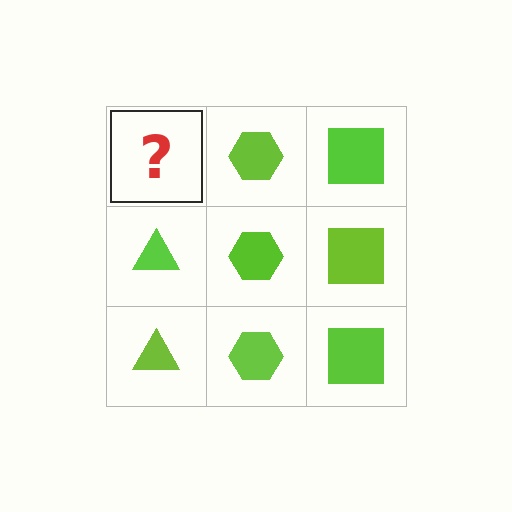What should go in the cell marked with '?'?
The missing cell should contain a lime triangle.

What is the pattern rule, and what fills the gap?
The rule is that each column has a consistent shape. The gap should be filled with a lime triangle.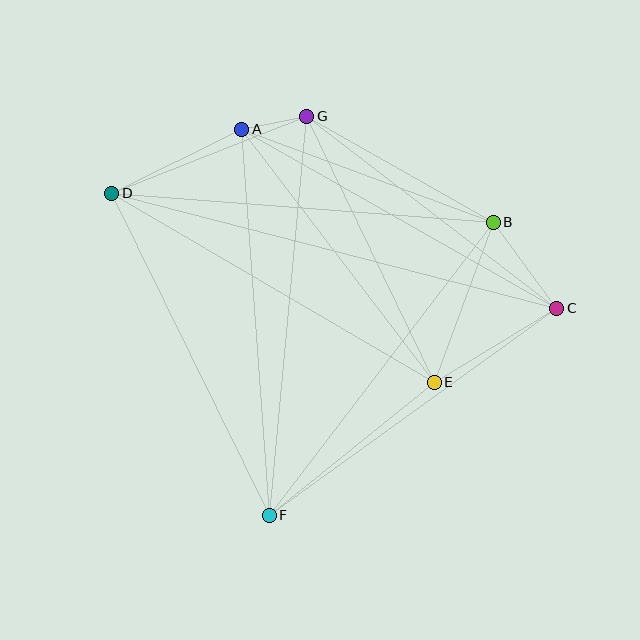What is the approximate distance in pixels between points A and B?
The distance between A and B is approximately 268 pixels.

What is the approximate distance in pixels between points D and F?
The distance between D and F is approximately 358 pixels.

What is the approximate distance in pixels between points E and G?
The distance between E and G is approximately 295 pixels.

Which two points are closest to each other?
Points A and G are closest to each other.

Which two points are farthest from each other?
Points C and D are farthest from each other.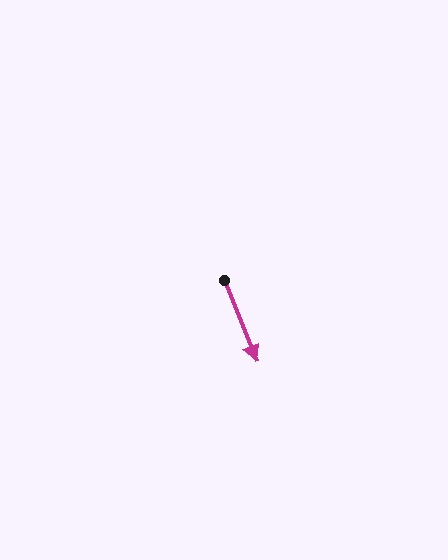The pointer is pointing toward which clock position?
Roughly 5 o'clock.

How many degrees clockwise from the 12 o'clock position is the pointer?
Approximately 158 degrees.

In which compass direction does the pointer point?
South.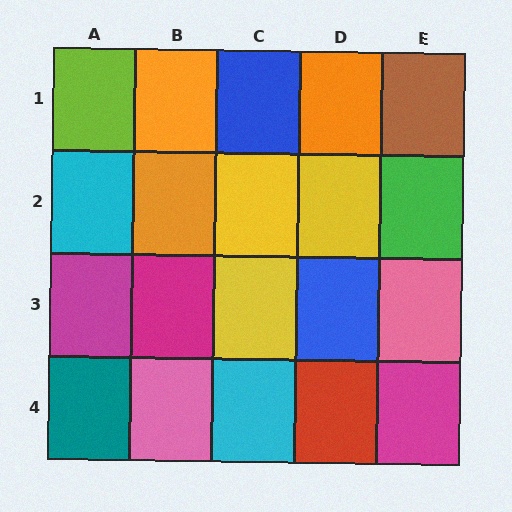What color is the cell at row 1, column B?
Orange.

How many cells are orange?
3 cells are orange.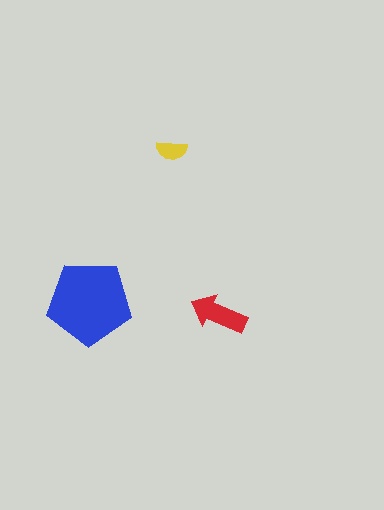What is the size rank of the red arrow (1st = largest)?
2nd.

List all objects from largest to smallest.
The blue pentagon, the red arrow, the yellow semicircle.